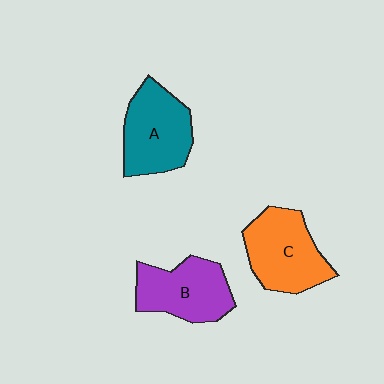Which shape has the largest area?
Shape C (orange).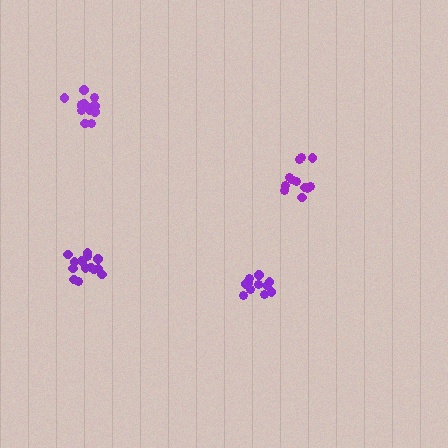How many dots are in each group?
Group 1: 15 dots, Group 2: 14 dots, Group 3: 12 dots, Group 4: 11 dots (52 total).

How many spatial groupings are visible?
There are 4 spatial groupings.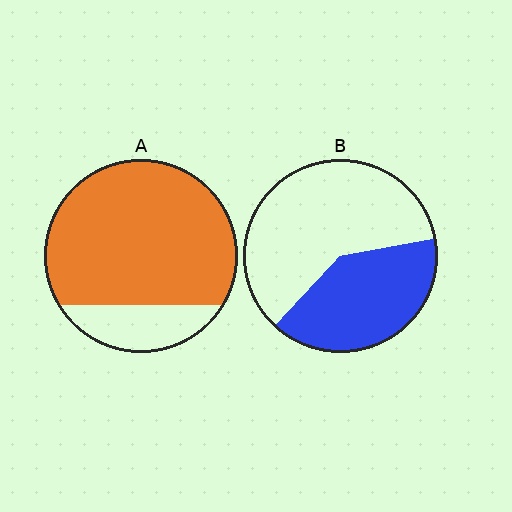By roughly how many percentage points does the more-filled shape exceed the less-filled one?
By roughly 40 percentage points (A over B).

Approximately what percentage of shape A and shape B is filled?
A is approximately 80% and B is approximately 40%.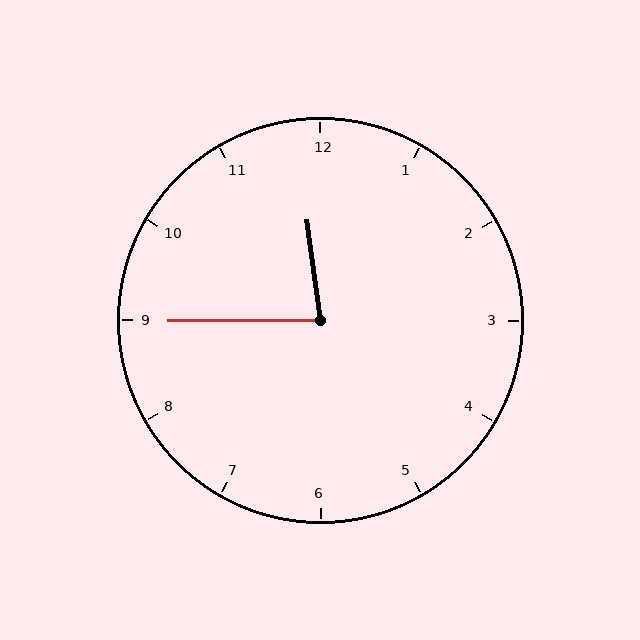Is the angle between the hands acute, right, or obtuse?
It is acute.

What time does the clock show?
11:45.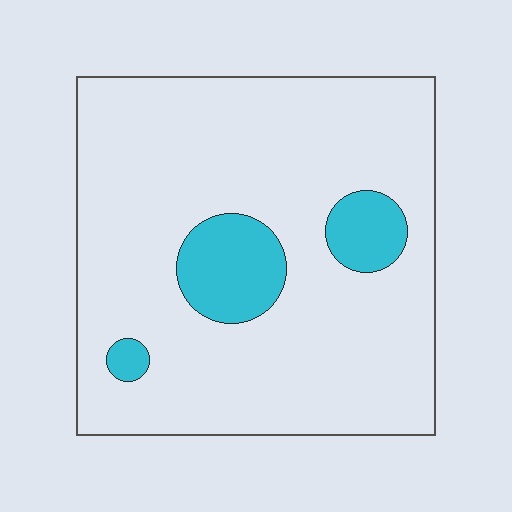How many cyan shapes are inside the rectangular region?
3.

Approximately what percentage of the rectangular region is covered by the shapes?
Approximately 15%.